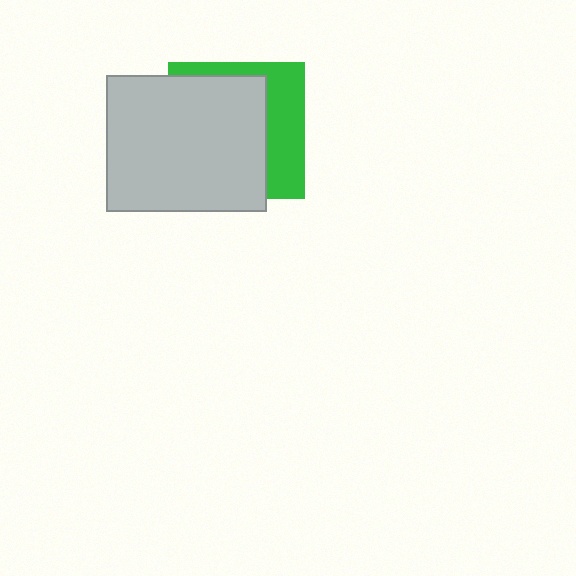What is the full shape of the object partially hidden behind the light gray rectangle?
The partially hidden object is a green square.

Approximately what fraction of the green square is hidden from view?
Roughly 65% of the green square is hidden behind the light gray rectangle.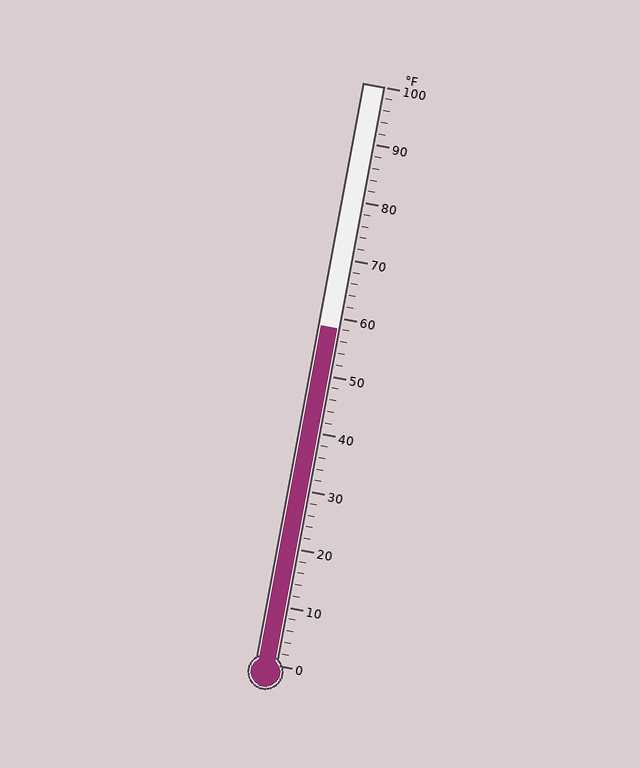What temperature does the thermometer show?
The thermometer shows approximately 58°F.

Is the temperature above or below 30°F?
The temperature is above 30°F.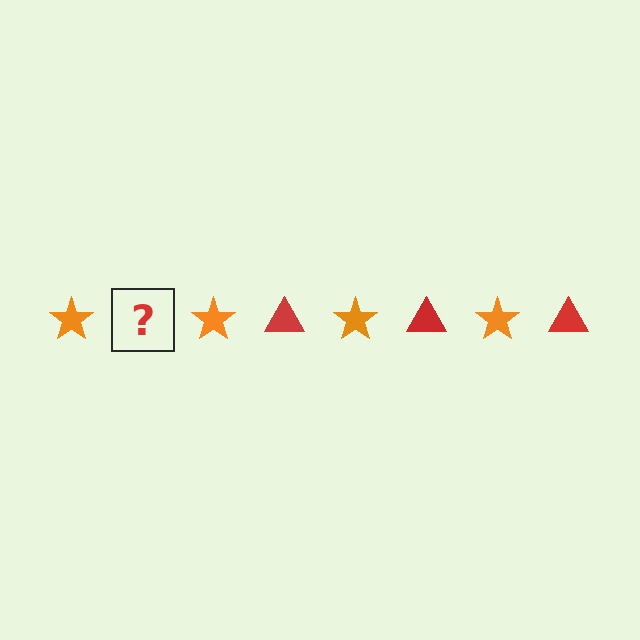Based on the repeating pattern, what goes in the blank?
The blank should be a red triangle.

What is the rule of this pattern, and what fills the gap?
The rule is that the pattern alternates between orange star and red triangle. The gap should be filled with a red triangle.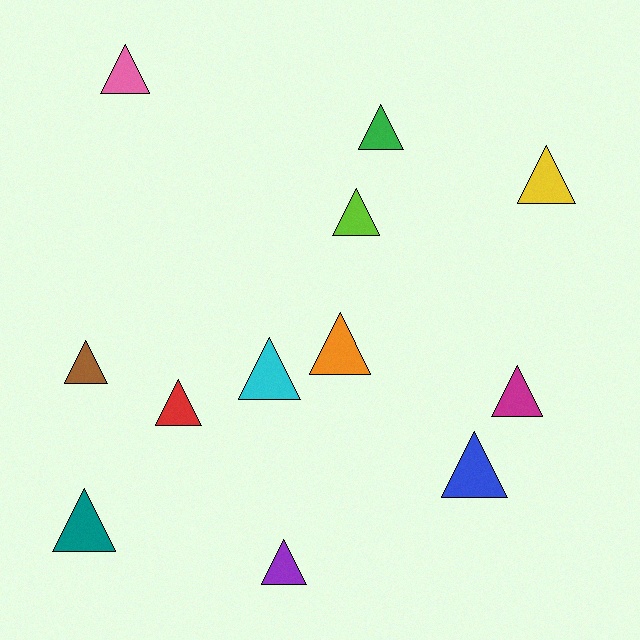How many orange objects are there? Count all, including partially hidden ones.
There is 1 orange object.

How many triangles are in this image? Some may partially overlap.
There are 12 triangles.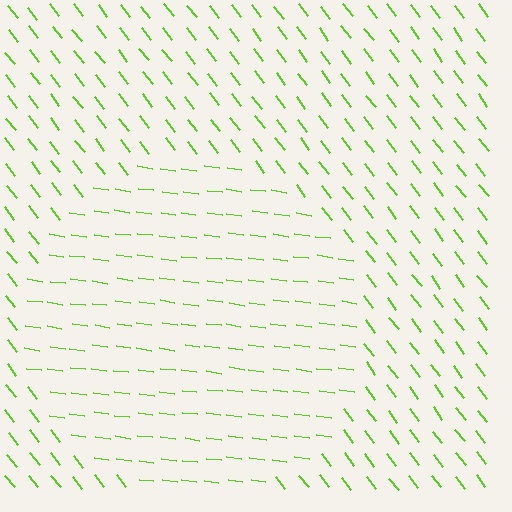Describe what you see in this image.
The image is filled with small lime line segments. A circle region in the image has lines oriented differently from the surrounding lines, creating a visible texture boundary.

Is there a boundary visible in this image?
Yes, there is a texture boundary formed by a change in line orientation.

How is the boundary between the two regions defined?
The boundary is defined purely by a change in line orientation (approximately 45 degrees difference). All lines are the same color and thickness.